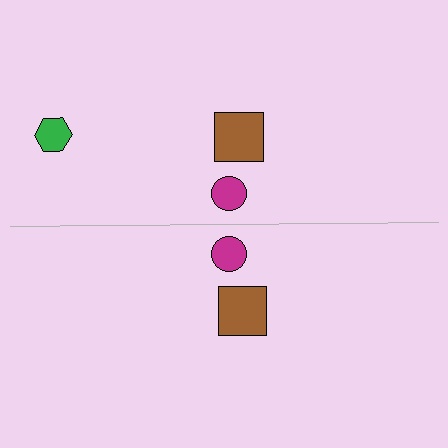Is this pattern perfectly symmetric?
No, the pattern is not perfectly symmetric. A green hexagon is missing from the bottom side.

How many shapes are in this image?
There are 5 shapes in this image.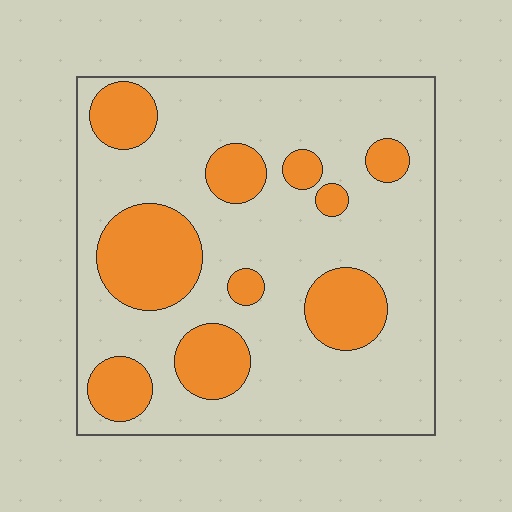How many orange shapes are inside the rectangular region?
10.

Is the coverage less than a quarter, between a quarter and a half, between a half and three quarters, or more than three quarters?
Between a quarter and a half.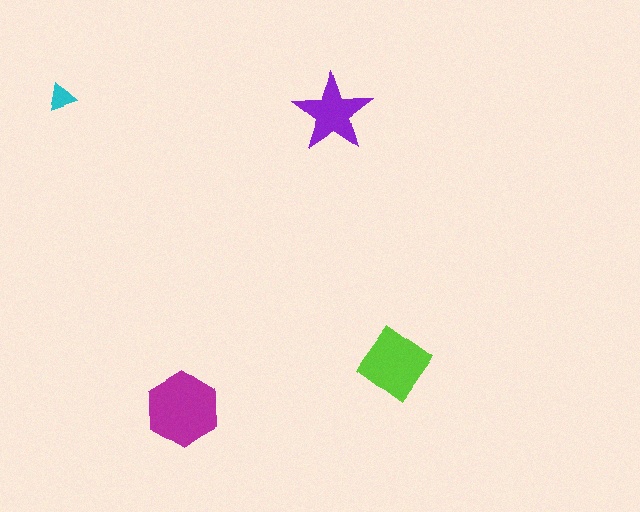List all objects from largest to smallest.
The magenta hexagon, the lime diamond, the purple star, the cyan triangle.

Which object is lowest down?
The magenta hexagon is bottommost.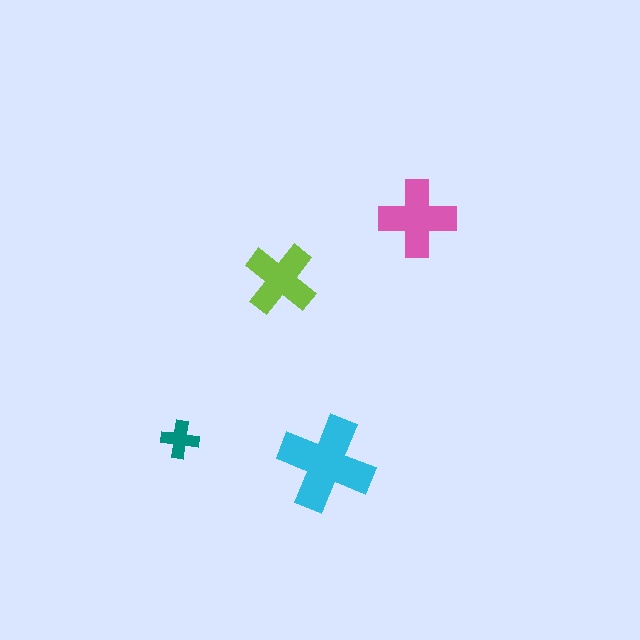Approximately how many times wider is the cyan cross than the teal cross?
About 2.5 times wider.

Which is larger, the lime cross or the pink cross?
The pink one.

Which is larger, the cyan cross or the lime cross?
The cyan one.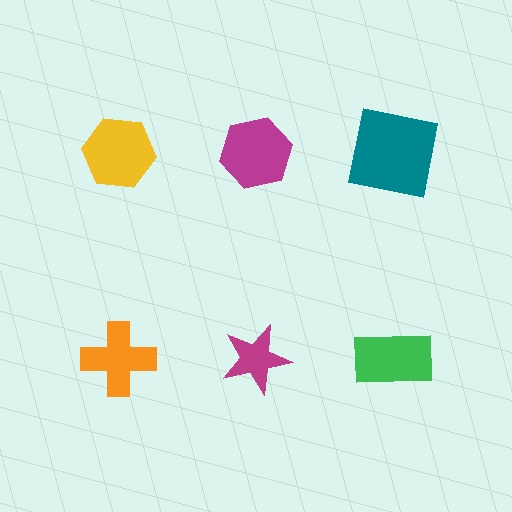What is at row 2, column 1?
An orange cross.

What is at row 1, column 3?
A teal square.